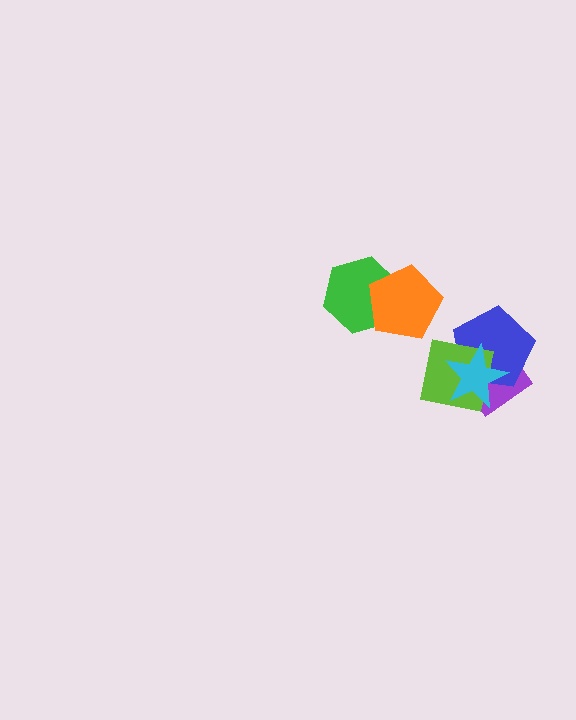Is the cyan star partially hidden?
No, no other shape covers it.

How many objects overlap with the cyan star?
3 objects overlap with the cyan star.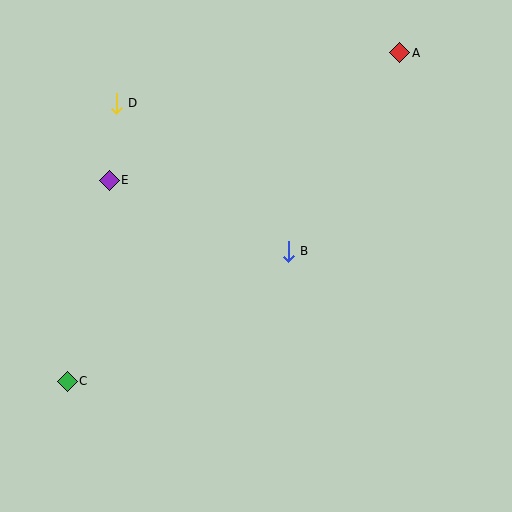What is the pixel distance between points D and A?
The distance between D and A is 288 pixels.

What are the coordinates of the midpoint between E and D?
The midpoint between E and D is at (113, 142).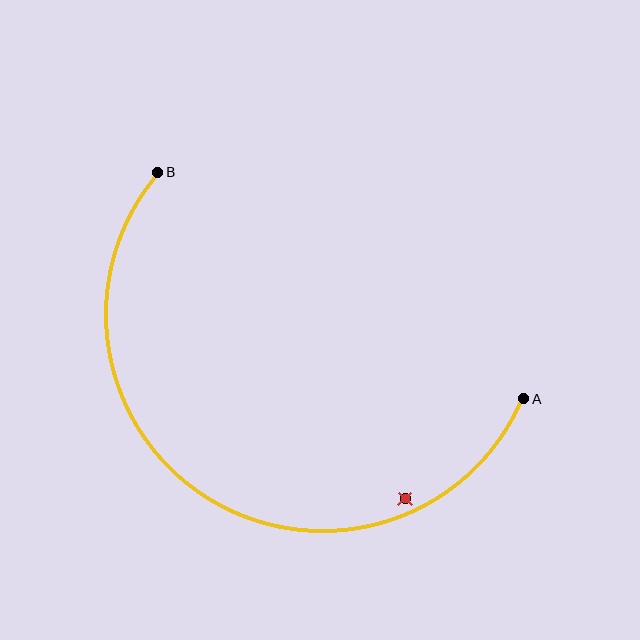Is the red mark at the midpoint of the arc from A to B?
No — the red mark does not lie on the arc at all. It sits slightly inside the curve.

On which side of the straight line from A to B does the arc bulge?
The arc bulges below the straight line connecting A and B.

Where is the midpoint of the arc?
The arc midpoint is the point on the curve farthest from the straight line joining A and B. It sits below that line.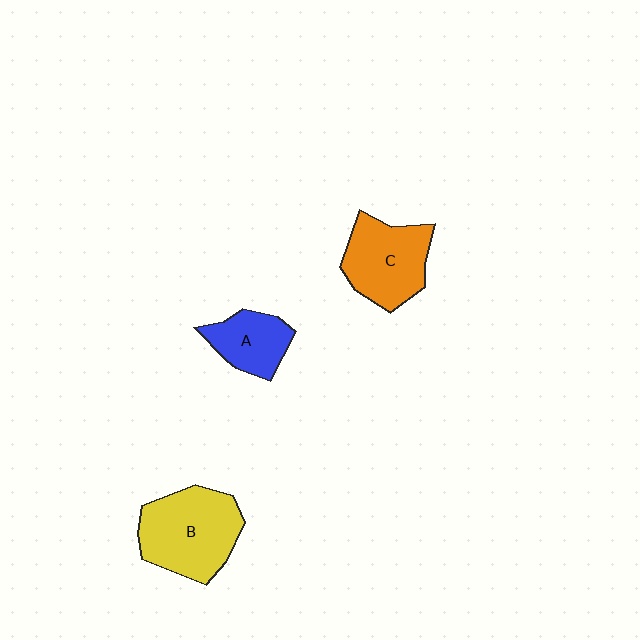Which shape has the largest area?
Shape B (yellow).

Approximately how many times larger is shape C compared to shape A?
Approximately 1.5 times.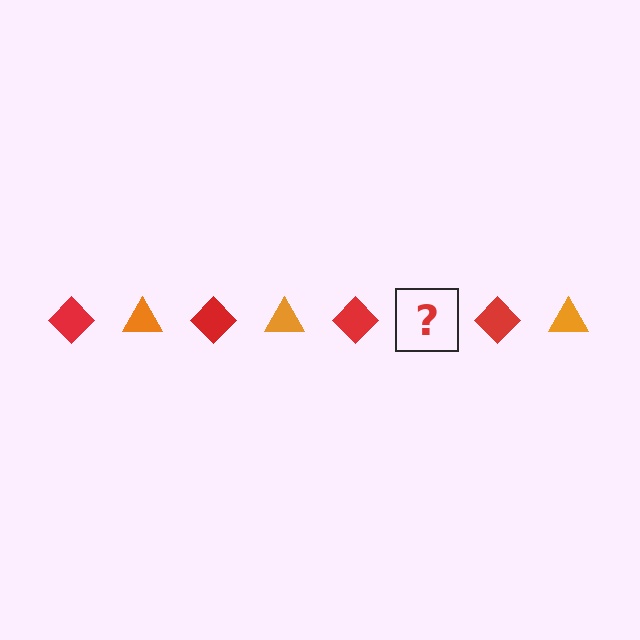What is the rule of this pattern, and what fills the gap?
The rule is that the pattern alternates between red diamond and orange triangle. The gap should be filled with an orange triangle.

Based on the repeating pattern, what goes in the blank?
The blank should be an orange triangle.